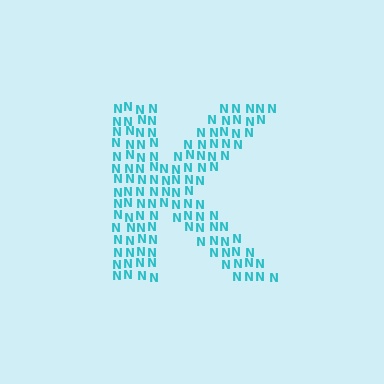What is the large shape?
The large shape is the letter K.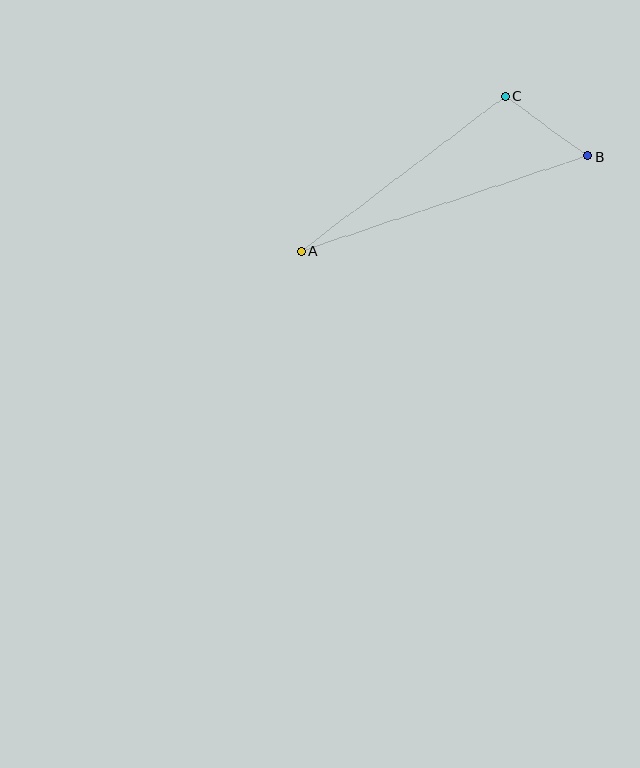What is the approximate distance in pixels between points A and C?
The distance between A and C is approximately 257 pixels.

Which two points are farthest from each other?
Points A and B are farthest from each other.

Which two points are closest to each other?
Points B and C are closest to each other.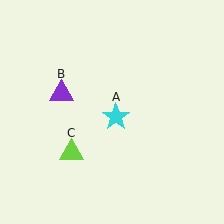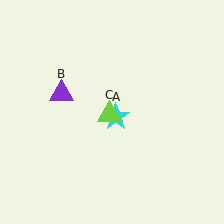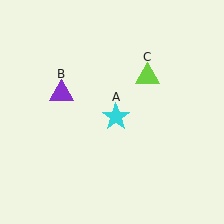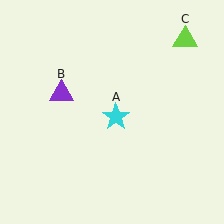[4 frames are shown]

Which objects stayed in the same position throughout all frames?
Cyan star (object A) and purple triangle (object B) remained stationary.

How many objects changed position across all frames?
1 object changed position: lime triangle (object C).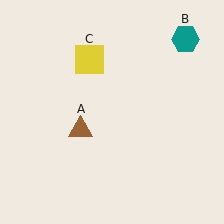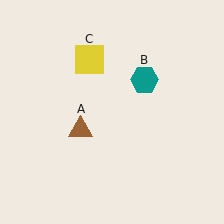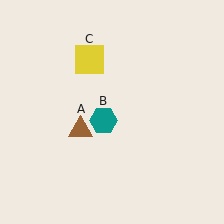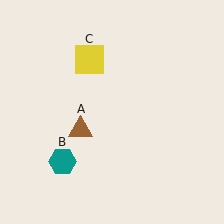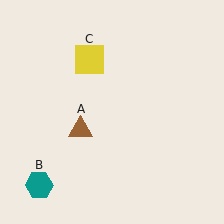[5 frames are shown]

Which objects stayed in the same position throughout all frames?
Brown triangle (object A) and yellow square (object C) remained stationary.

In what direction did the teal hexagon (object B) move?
The teal hexagon (object B) moved down and to the left.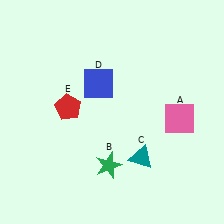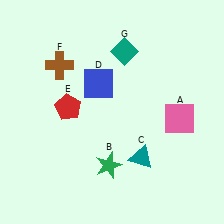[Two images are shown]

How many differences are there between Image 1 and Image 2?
There are 2 differences between the two images.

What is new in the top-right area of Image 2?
A teal diamond (G) was added in the top-right area of Image 2.